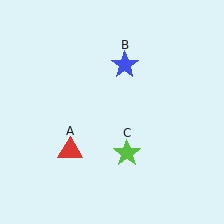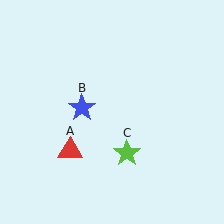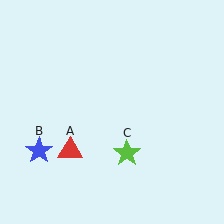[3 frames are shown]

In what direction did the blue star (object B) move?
The blue star (object B) moved down and to the left.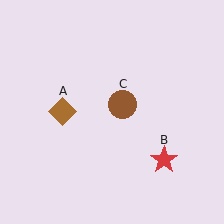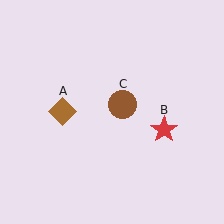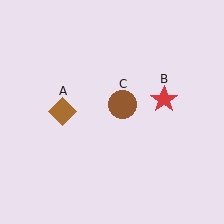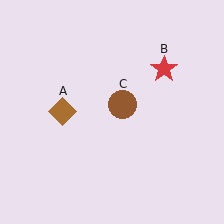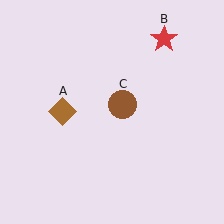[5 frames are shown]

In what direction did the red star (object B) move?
The red star (object B) moved up.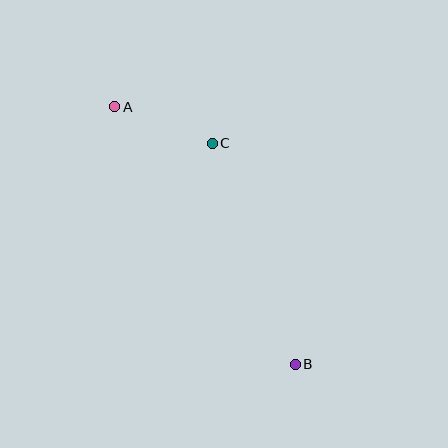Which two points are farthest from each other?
Points A and B are farthest from each other.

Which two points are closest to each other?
Points A and C are closest to each other.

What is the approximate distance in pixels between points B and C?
The distance between B and C is approximately 236 pixels.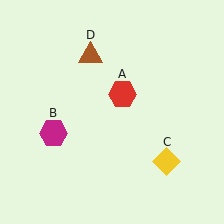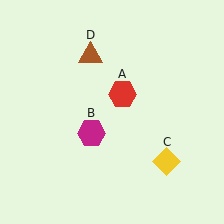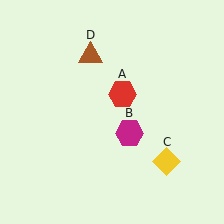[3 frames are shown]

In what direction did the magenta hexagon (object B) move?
The magenta hexagon (object B) moved right.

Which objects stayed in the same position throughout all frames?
Red hexagon (object A) and yellow diamond (object C) and brown triangle (object D) remained stationary.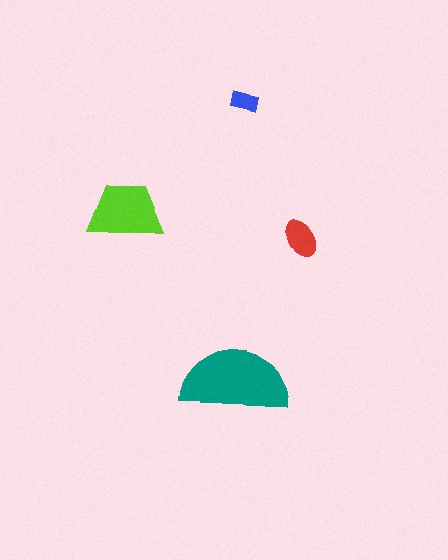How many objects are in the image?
There are 4 objects in the image.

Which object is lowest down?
The teal semicircle is bottommost.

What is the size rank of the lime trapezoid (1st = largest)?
2nd.